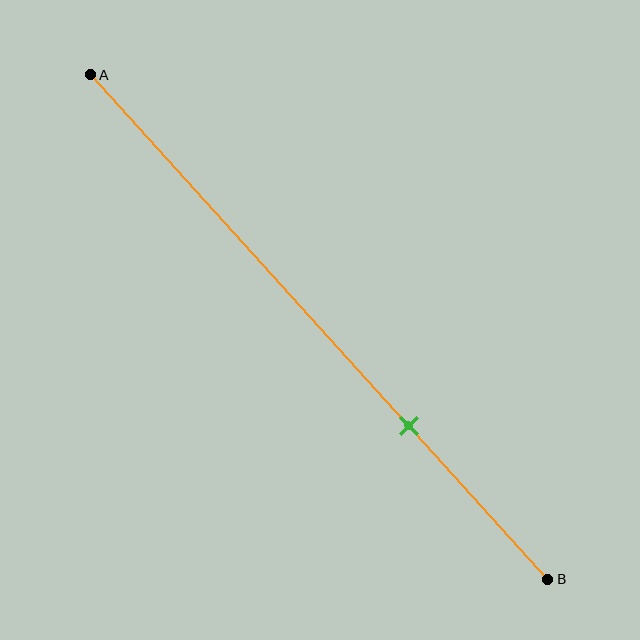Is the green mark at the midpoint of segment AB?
No, the mark is at about 70% from A, not at the 50% midpoint.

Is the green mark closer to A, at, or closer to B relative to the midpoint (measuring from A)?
The green mark is closer to point B than the midpoint of segment AB.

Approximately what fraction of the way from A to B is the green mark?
The green mark is approximately 70% of the way from A to B.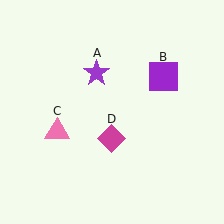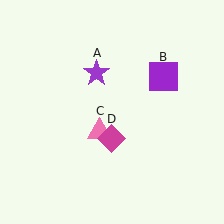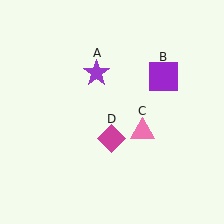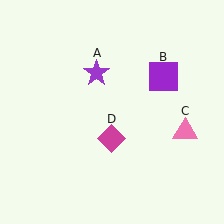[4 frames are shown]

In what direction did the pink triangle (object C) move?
The pink triangle (object C) moved right.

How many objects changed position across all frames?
1 object changed position: pink triangle (object C).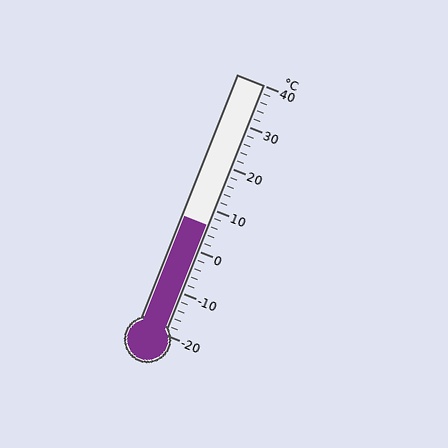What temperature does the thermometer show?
The thermometer shows approximately 6°C.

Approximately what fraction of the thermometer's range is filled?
The thermometer is filled to approximately 45% of its range.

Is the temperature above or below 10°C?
The temperature is below 10°C.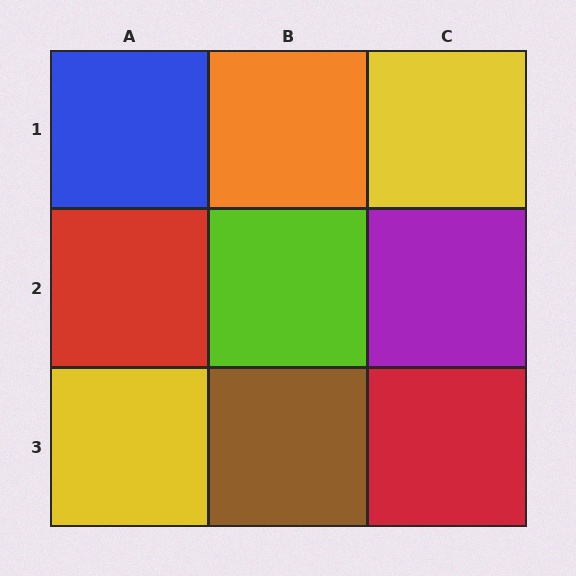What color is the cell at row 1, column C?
Yellow.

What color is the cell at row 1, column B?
Orange.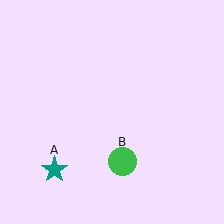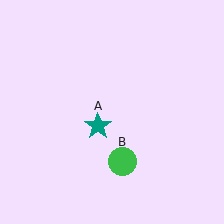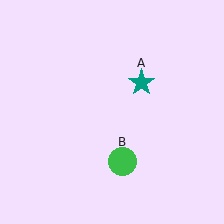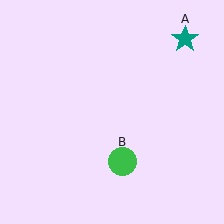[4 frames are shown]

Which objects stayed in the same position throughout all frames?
Green circle (object B) remained stationary.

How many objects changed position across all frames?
1 object changed position: teal star (object A).